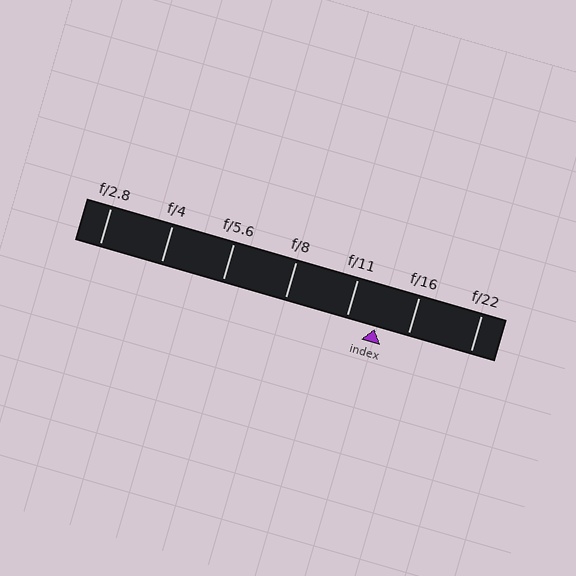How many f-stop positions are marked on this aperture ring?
There are 7 f-stop positions marked.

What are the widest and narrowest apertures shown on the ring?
The widest aperture shown is f/2.8 and the narrowest is f/22.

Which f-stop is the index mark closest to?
The index mark is closest to f/11.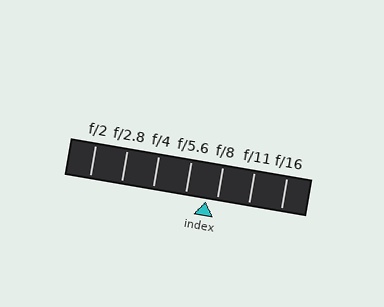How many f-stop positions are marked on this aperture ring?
There are 7 f-stop positions marked.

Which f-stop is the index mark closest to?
The index mark is closest to f/8.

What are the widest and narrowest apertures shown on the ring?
The widest aperture shown is f/2 and the narrowest is f/16.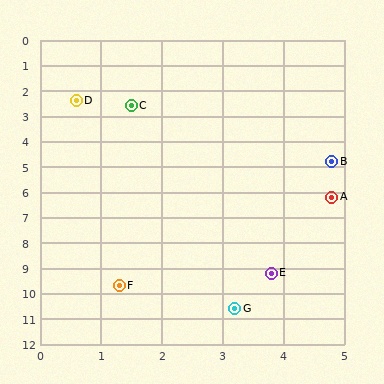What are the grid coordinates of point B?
Point B is at approximately (4.8, 4.8).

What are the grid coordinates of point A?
Point A is at approximately (4.8, 6.2).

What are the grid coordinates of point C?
Point C is at approximately (1.5, 2.6).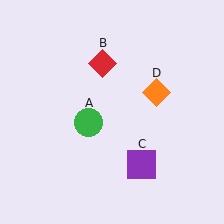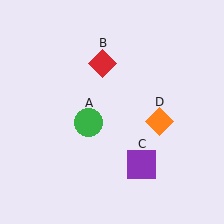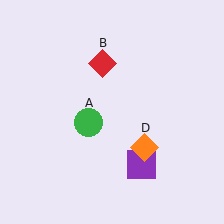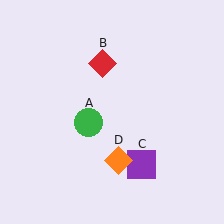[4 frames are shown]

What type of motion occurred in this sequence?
The orange diamond (object D) rotated clockwise around the center of the scene.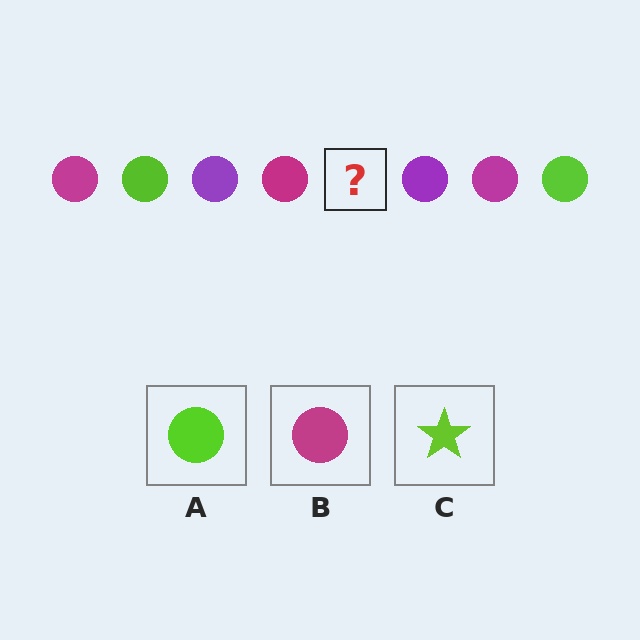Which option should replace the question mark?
Option A.